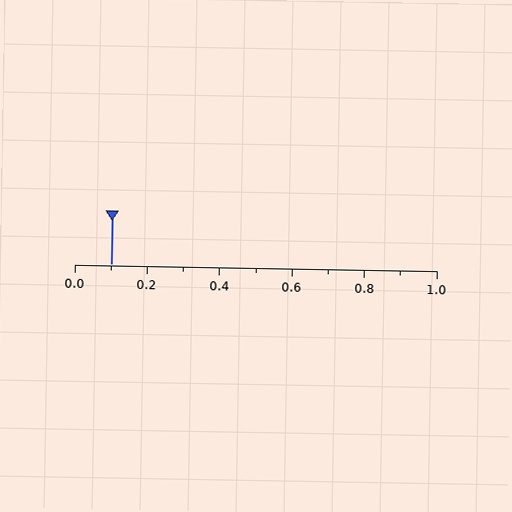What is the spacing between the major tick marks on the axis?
The major ticks are spaced 0.2 apart.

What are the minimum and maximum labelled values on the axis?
The axis runs from 0.0 to 1.0.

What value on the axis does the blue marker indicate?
The marker indicates approximately 0.1.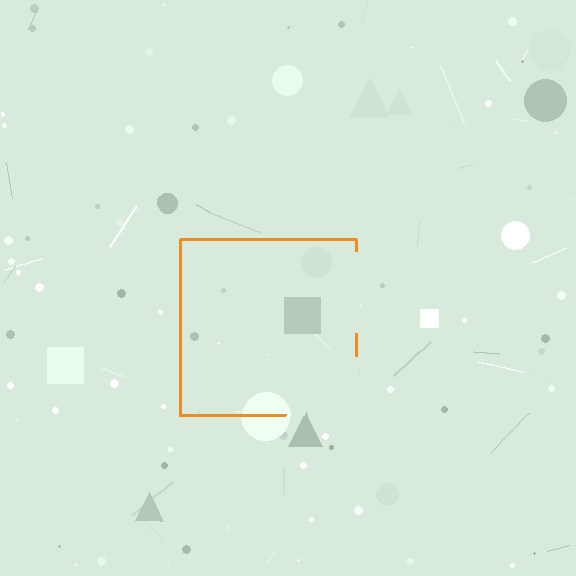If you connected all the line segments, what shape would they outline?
They would outline a square.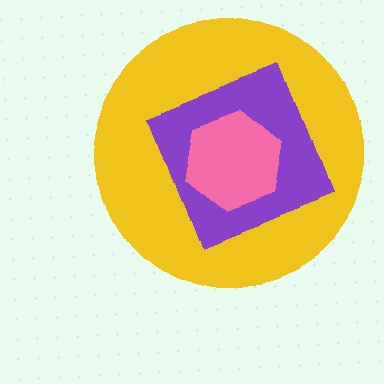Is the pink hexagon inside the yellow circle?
Yes.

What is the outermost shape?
The yellow circle.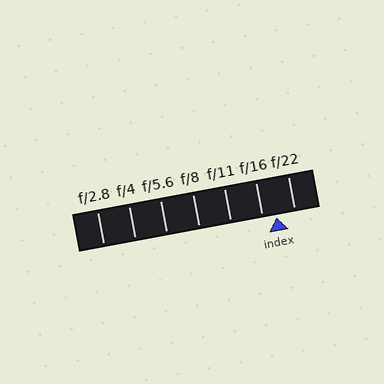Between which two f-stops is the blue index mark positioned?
The index mark is between f/16 and f/22.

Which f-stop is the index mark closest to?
The index mark is closest to f/16.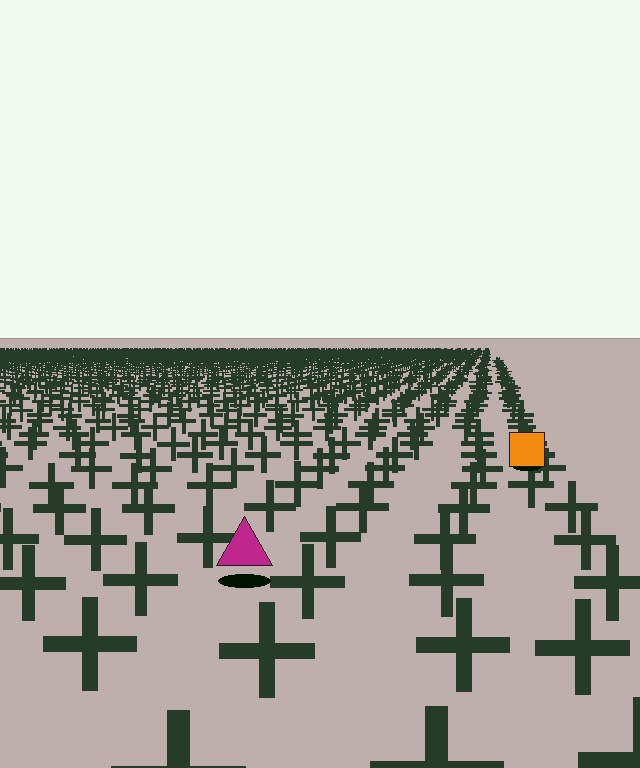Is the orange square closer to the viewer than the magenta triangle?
No. The magenta triangle is closer — you can tell from the texture gradient: the ground texture is coarser near it.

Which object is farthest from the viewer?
The orange square is farthest from the viewer. It appears smaller and the ground texture around it is denser.